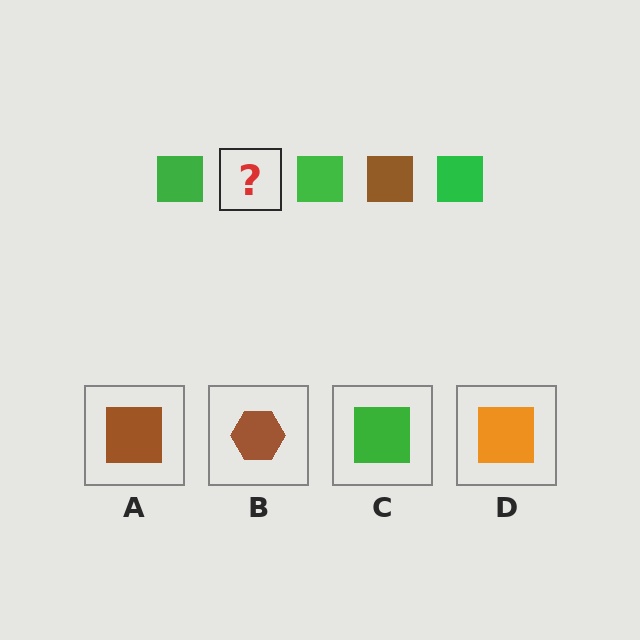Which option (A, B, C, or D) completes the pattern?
A.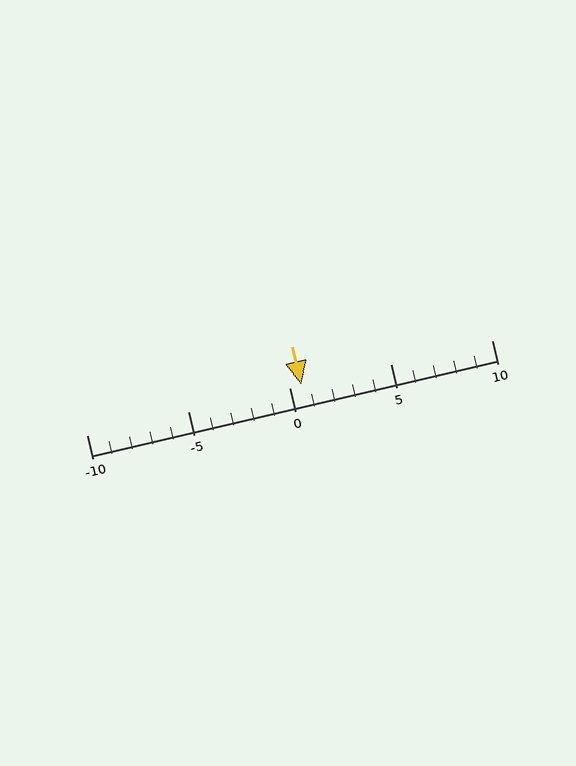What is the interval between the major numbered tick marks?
The major tick marks are spaced 5 units apart.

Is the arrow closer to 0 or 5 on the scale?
The arrow is closer to 0.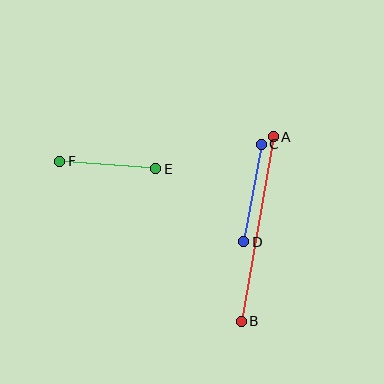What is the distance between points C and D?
The distance is approximately 99 pixels.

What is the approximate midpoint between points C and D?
The midpoint is at approximately (252, 193) pixels.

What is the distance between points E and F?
The distance is approximately 97 pixels.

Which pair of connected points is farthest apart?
Points A and B are farthest apart.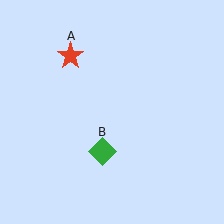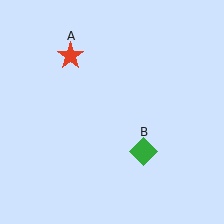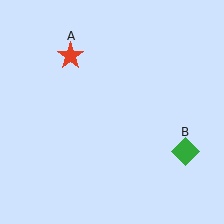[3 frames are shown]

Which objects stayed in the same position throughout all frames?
Red star (object A) remained stationary.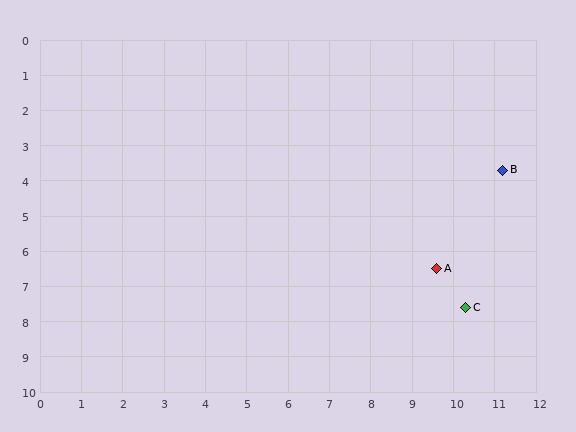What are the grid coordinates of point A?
Point A is at approximately (9.6, 6.5).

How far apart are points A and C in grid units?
Points A and C are about 1.3 grid units apart.